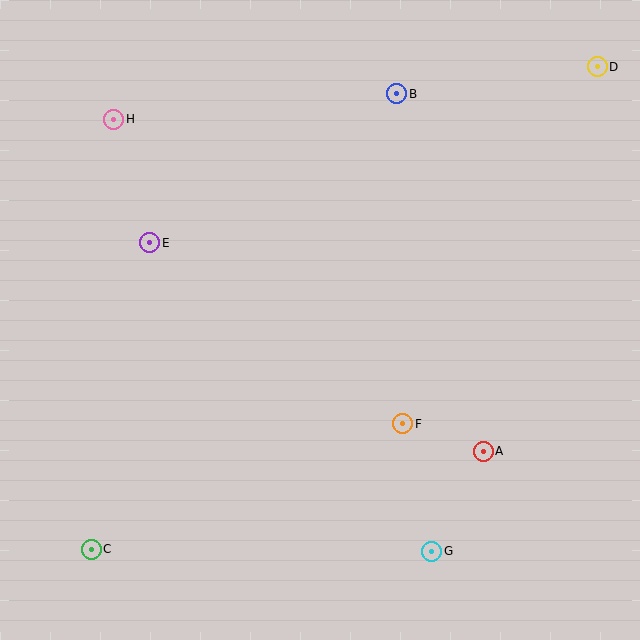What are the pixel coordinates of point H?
Point H is at (114, 119).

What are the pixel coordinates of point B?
Point B is at (397, 94).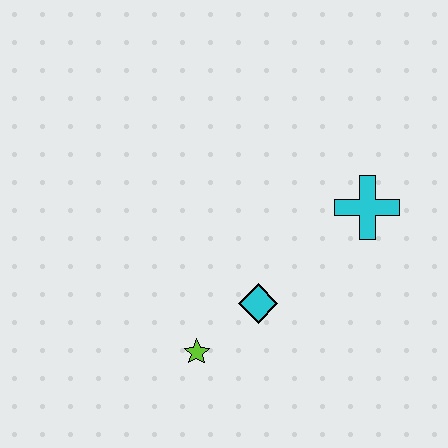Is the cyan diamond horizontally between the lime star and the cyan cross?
Yes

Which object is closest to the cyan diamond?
The lime star is closest to the cyan diamond.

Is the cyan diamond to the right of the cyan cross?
No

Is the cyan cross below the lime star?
No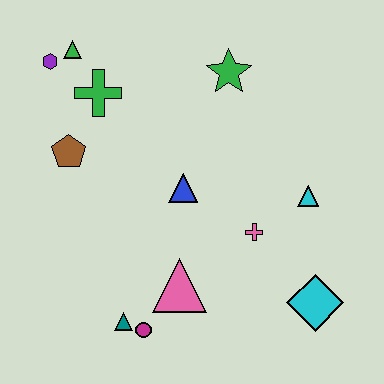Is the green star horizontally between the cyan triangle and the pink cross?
No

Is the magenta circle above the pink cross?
No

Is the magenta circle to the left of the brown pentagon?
No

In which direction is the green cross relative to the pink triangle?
The green cross is above the pink triangle.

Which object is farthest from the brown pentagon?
The cyan diamond is farthest from the brown pentagon.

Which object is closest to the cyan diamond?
The pink cross is closest to the cyan diamond.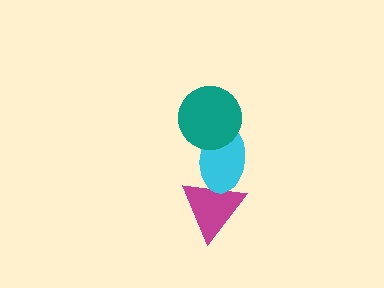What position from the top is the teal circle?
The teal circle is 1st from the top.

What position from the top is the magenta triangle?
The magenta triangle is 3rd from the top.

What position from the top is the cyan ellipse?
The cyan ellipse is 2nd from the top.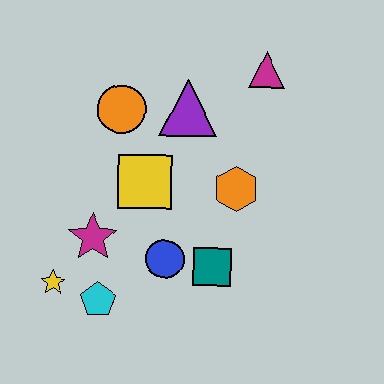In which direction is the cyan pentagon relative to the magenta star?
The cyan pentagon is below the magenta star.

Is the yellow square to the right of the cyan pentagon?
Yes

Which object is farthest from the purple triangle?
The yellow star is farthest from the purple triangle.